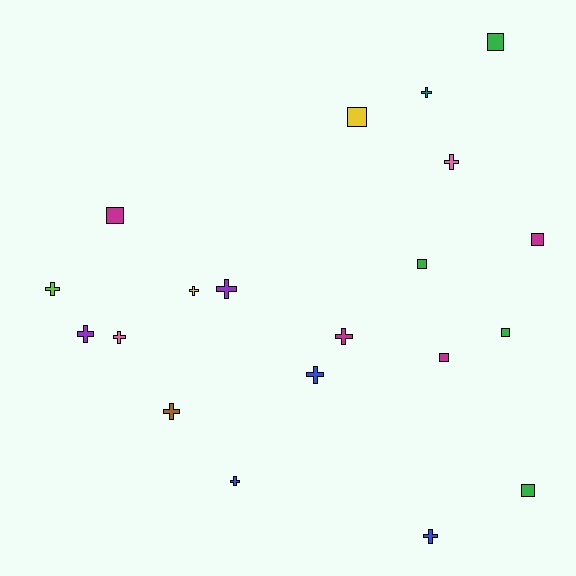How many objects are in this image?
There are 20 objects.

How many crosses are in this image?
There are 12 crosses.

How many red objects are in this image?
There are no red objects.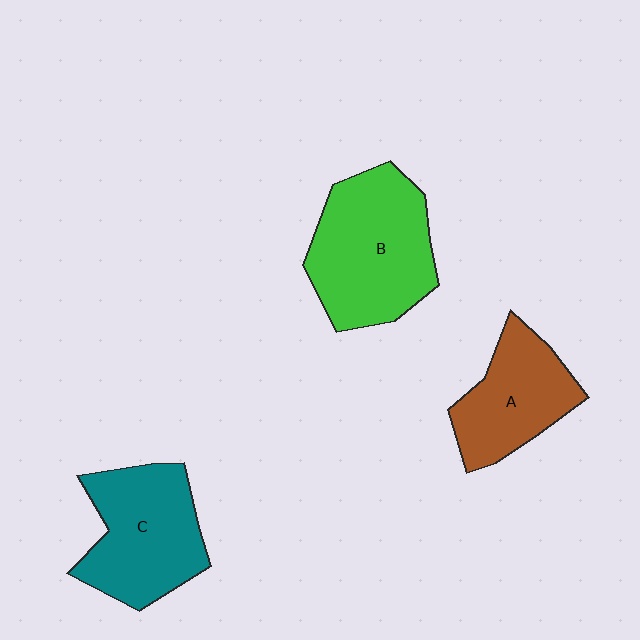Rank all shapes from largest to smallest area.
From largest to smallest: B (green), C (teal), A (brown).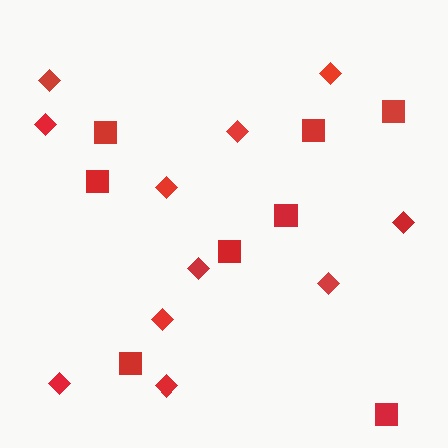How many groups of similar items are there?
There are 2 groups: one group of diamonds (11) and one group of squares (8).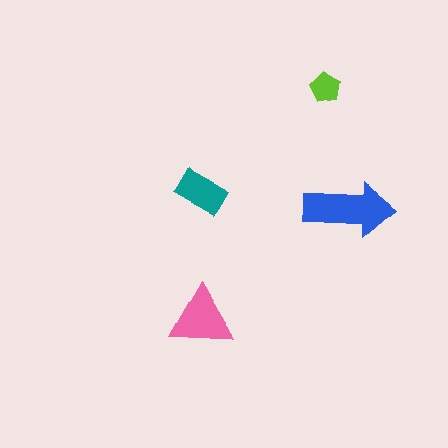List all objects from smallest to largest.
The lime pentagon, the teal rectangle, the pink triangle, the blue arrow.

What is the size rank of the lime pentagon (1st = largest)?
4th.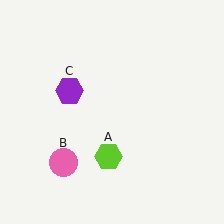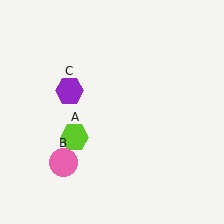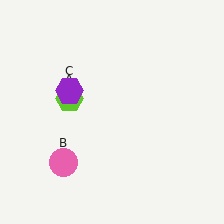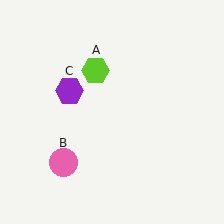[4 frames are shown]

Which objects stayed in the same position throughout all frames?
Pink circle (object B) and purple hexagon (object C) remained stationary.